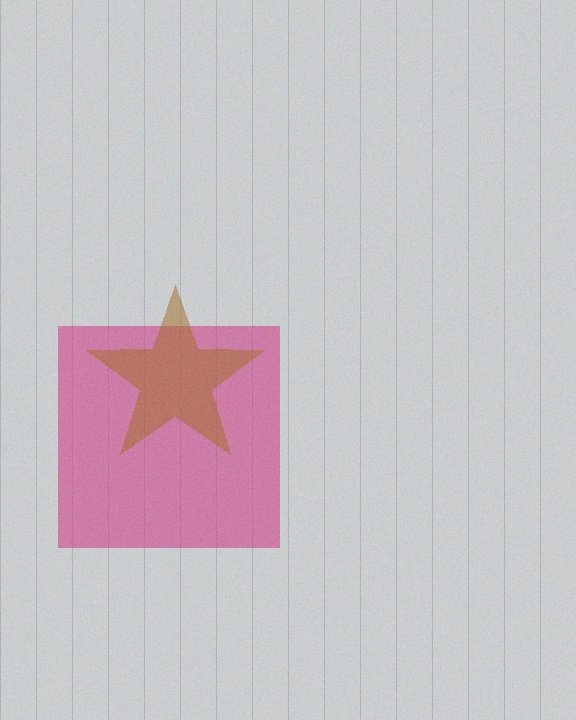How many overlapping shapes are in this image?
There are 2 overlapping shapes in the image.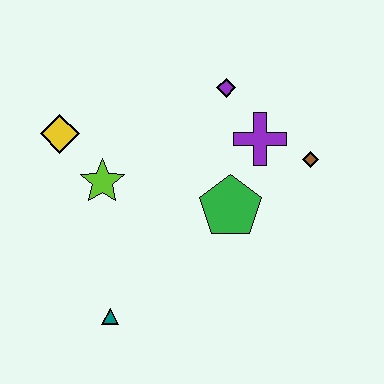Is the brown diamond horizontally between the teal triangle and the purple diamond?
No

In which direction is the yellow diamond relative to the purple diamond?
The yellow diamond is to the left of the purple diamond.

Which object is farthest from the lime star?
The brown diamond is farthest from the lime star.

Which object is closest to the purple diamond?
The purple cross is closest to the purple diamond.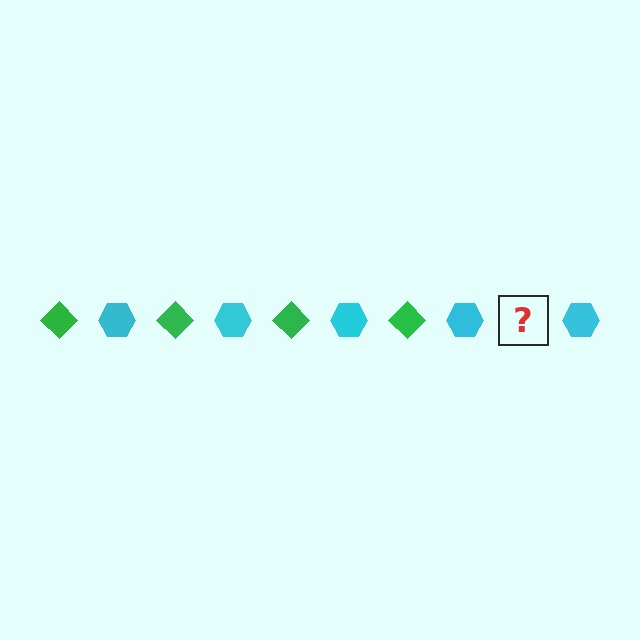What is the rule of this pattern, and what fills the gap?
The rule is that the pattern alternates between green diamond and cyan hexagon. The gap should be filled with a green diamond.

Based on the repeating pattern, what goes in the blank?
The blank should be a green diamond.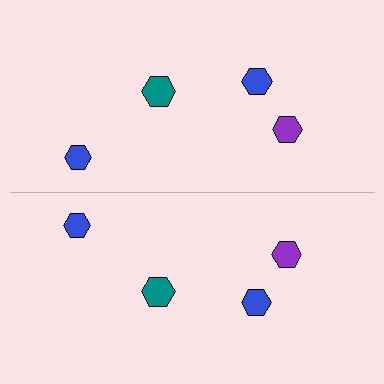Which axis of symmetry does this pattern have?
The pattern has a horizontal axis of symmetry running through the center of the image.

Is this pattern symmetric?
Yes, this pattern has bilateral (reflection) symmetry.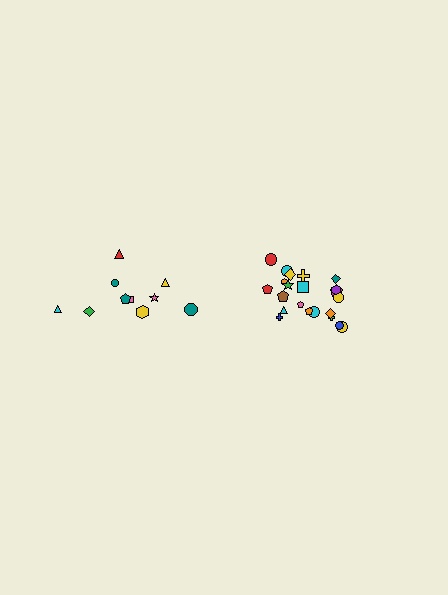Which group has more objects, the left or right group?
The right group.